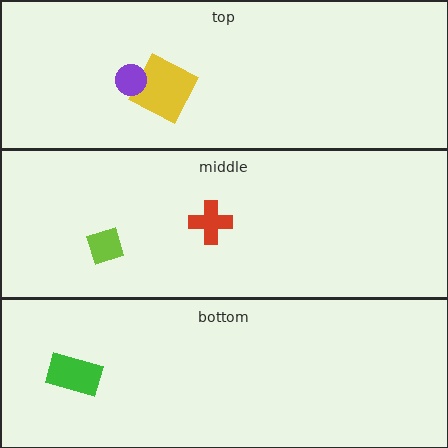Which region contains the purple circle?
The top region.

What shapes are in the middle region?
The red cross, the lime diamond.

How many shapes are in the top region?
2.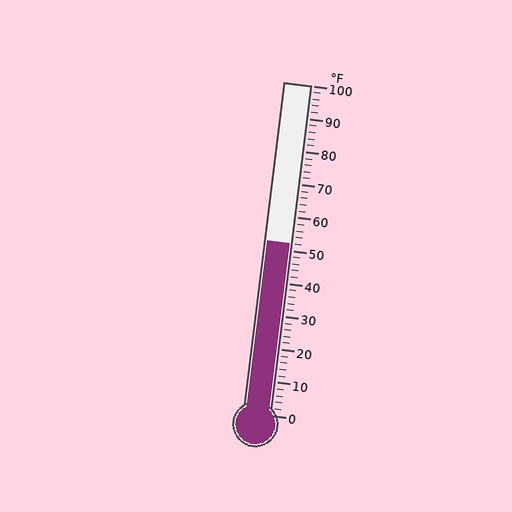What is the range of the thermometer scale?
The thermometer scale ranges from 0°F to 100°F.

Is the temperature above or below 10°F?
The temperature is above 10°F.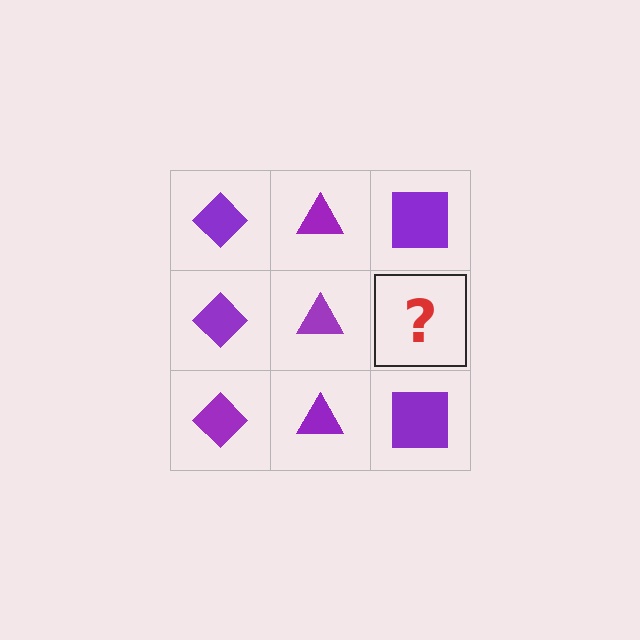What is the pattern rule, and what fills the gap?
The rule is that each column has a consistent shape. The gap should be filled with a purple square.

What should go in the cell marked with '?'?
The missing cell should contain a purple square.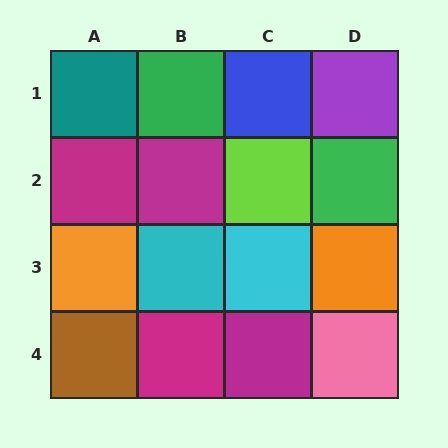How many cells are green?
2 cells are green.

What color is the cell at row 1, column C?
Blue.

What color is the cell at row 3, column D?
Orange.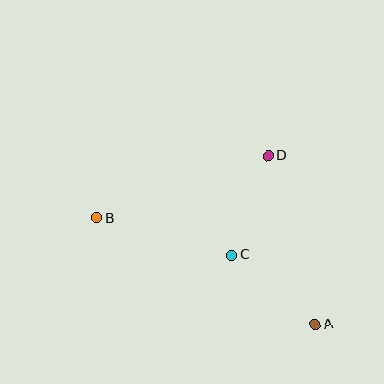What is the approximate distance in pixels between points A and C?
The distance between A and C is approximately 109 pixels.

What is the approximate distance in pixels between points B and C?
The distance between B and C is approximately 140 pixels.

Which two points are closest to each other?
Points C and D are closest to each other.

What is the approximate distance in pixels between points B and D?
The distance between B and D is approximately 183 pixels.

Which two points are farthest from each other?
Points A and B are farthest from each other.